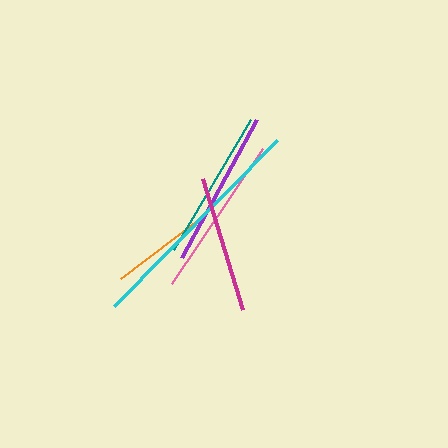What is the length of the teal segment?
The teal segment is approximately 151 pixels long.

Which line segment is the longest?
The cyan line is the longest at approximately 233 pixels.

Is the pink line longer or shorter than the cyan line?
The cyan line is longer than the pink line.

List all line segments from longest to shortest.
From longest to shortest: cyan, pink, purple, teal, magenta, orange.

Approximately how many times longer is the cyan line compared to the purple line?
The cyan line is approximately 1.5 times the length of the purple line.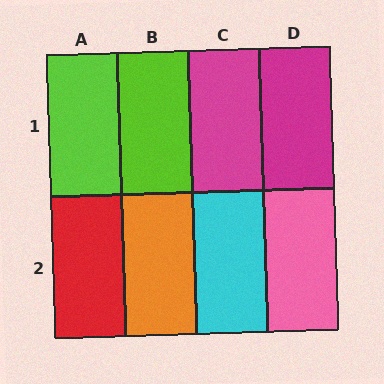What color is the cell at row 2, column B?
Orange.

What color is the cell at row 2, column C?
Cyan.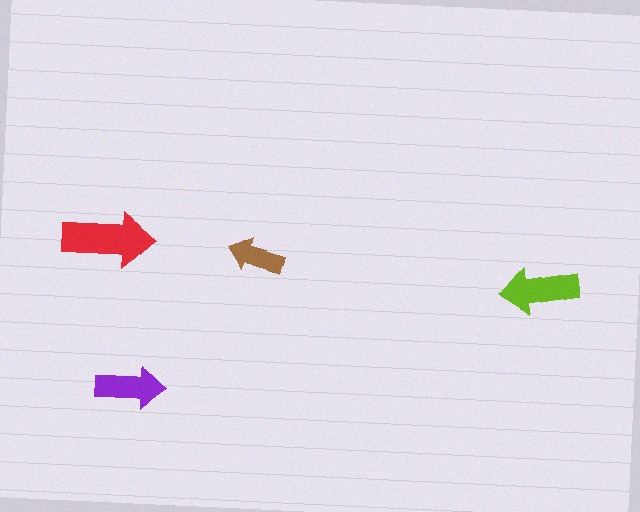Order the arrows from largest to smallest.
the red one, the lime one, the purple one, the brown one.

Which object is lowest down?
The purple arrow is bottommost.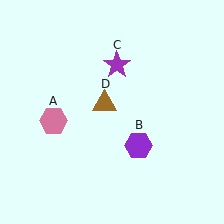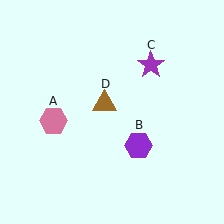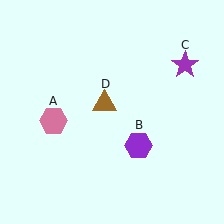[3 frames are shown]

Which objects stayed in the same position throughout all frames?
Pink hexagon (object A) and purple hexagon (object B) and brown triangle (object D) remained stationary.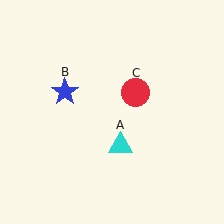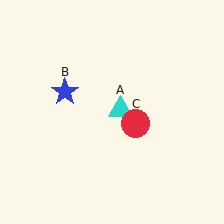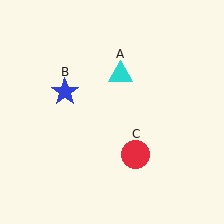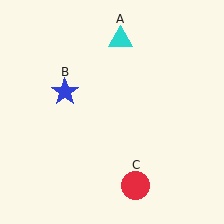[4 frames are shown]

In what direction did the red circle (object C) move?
The red circle (object C) moved down.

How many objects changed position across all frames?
2 objects changed position: cyan triangle (object A), red circle (object C).